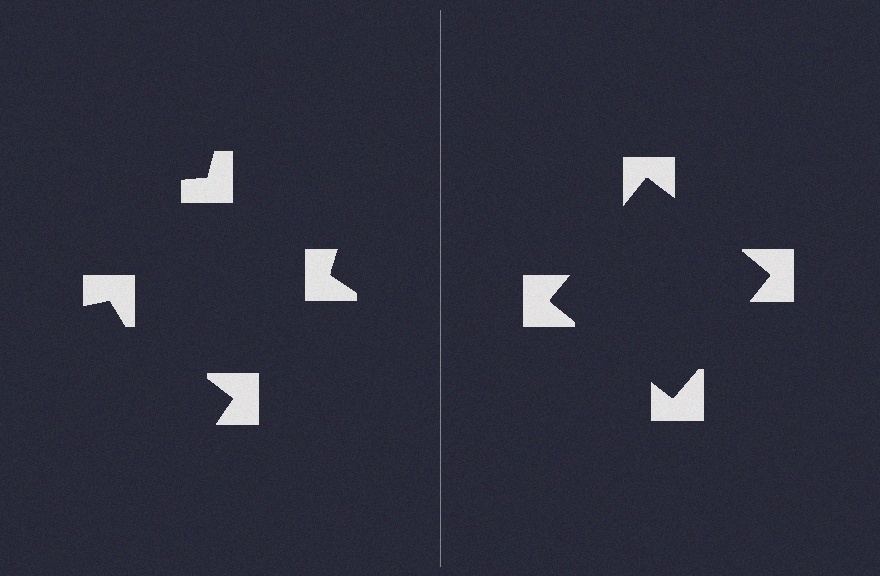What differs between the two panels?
The notched squares are positioned identically on both sides; only the wedge orientations differ. On the right they align to a square; on the left they are misaligned.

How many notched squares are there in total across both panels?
8 — 4 on each side.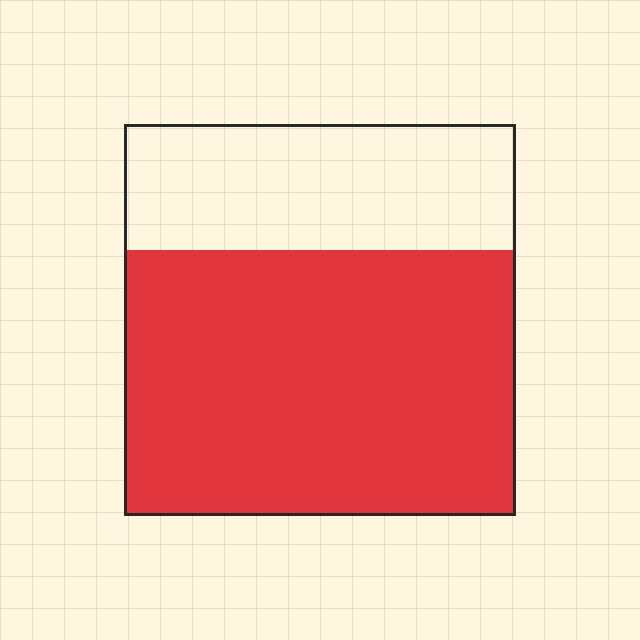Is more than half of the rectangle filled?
Yes.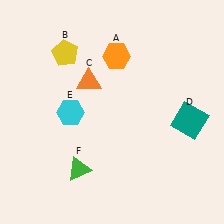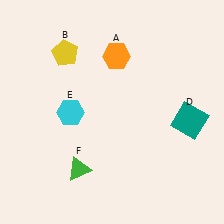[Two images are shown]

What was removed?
The orange triangle (C) was removed in Image 2.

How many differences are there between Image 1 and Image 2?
There is 1 difference between the two images.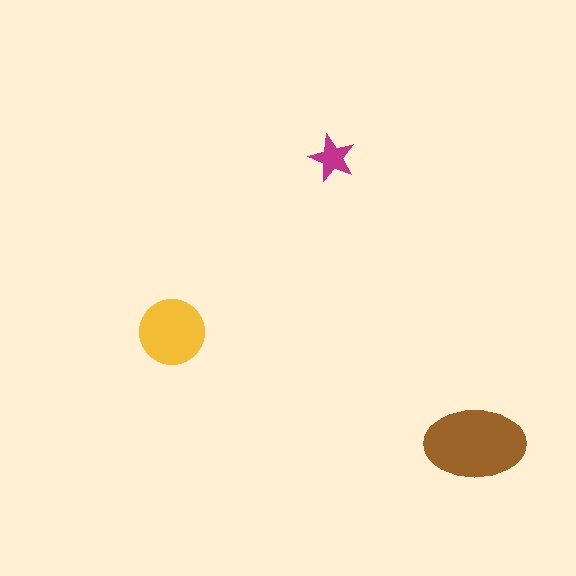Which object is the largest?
The brown ellipse.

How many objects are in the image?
There are 3 objects in the image.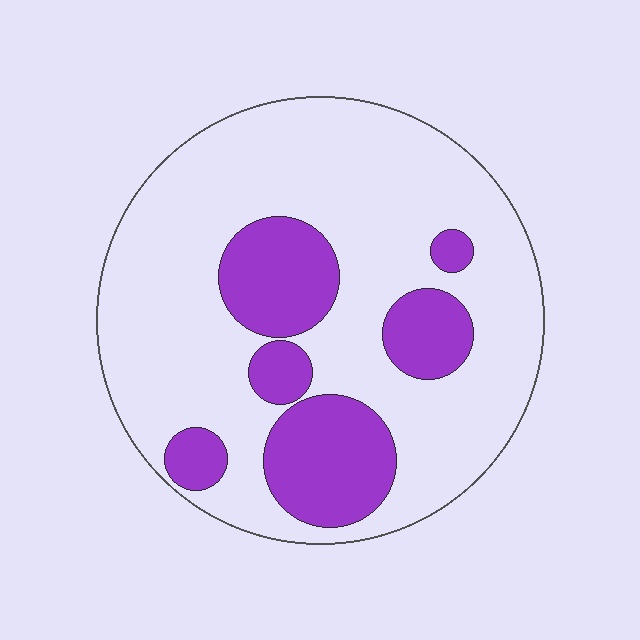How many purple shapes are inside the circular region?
6.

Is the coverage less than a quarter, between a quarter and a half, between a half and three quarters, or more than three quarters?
Between a quarter and a half.